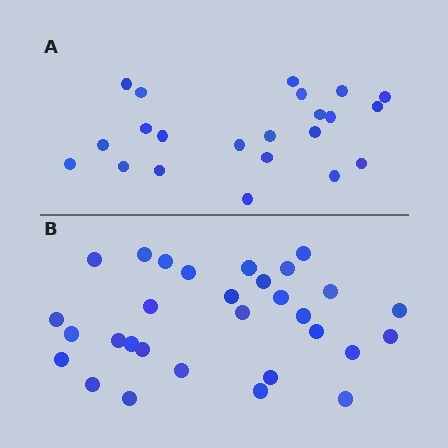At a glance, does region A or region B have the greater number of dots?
Region B (the bottom region) has more dots.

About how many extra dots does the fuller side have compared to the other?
Region B has roughly 8 or so more dots than region A.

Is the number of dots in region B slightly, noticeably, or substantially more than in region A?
Region B has noticeably more, but not dramatically so. The ratio is roughly 1.4 to 1.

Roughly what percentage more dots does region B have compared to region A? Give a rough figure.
About 35% more.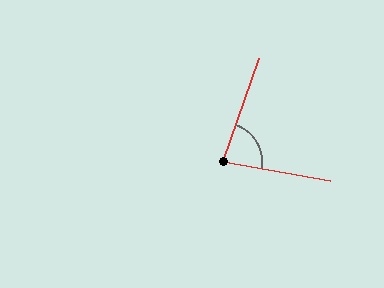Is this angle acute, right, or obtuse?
It is acute.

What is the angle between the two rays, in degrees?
Approximately 81 degrees.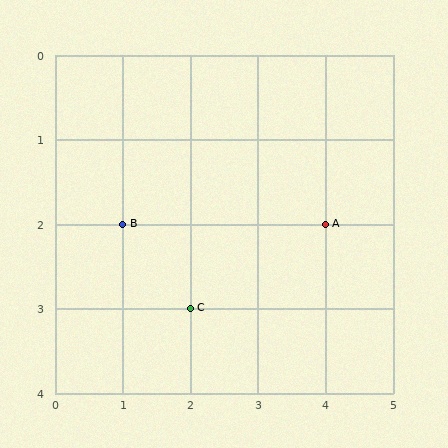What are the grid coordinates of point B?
Point B is at grid coordinates (1, 2).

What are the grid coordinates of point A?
Point A is at grid coordinates (4, 2).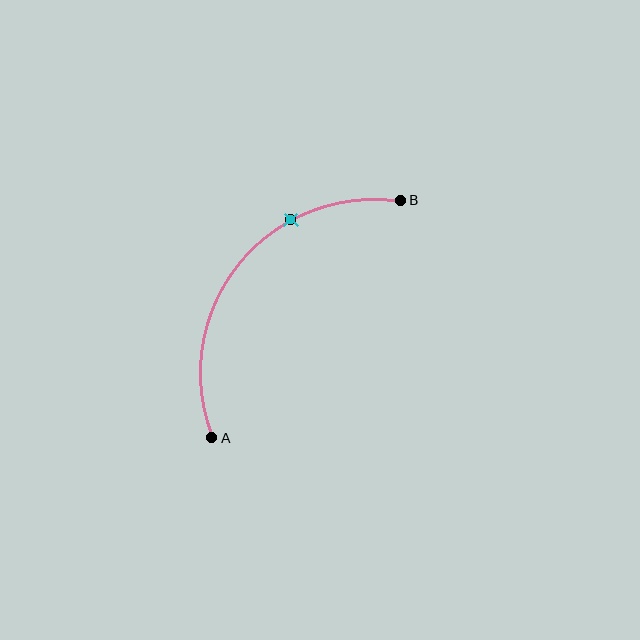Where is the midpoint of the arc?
The arc midpoint is the point on the curve farthest from the straight line joining A and B. It sits above and to the left of that line.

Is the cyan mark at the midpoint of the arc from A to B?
No. The cyan mark lies on the arc but is closer to endpoint B. The arc midpoint would be at the point on the curve equidistant along the arc from both A and B.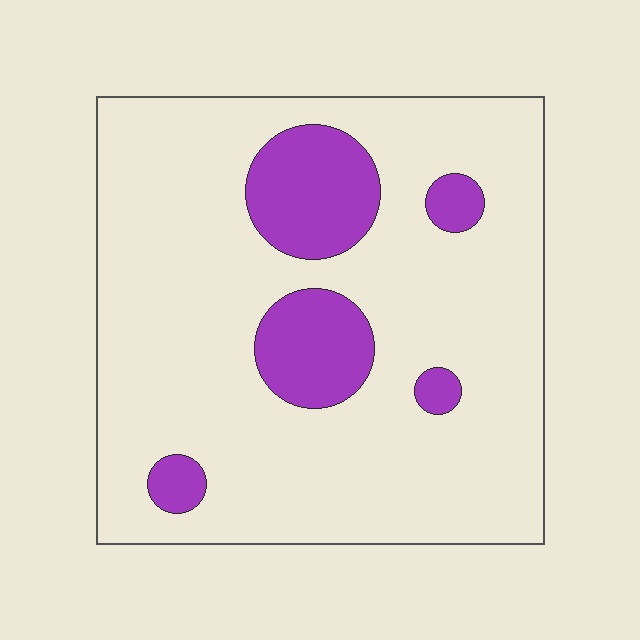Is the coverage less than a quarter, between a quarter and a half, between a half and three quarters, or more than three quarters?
Less than a quarter.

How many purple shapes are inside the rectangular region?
5.